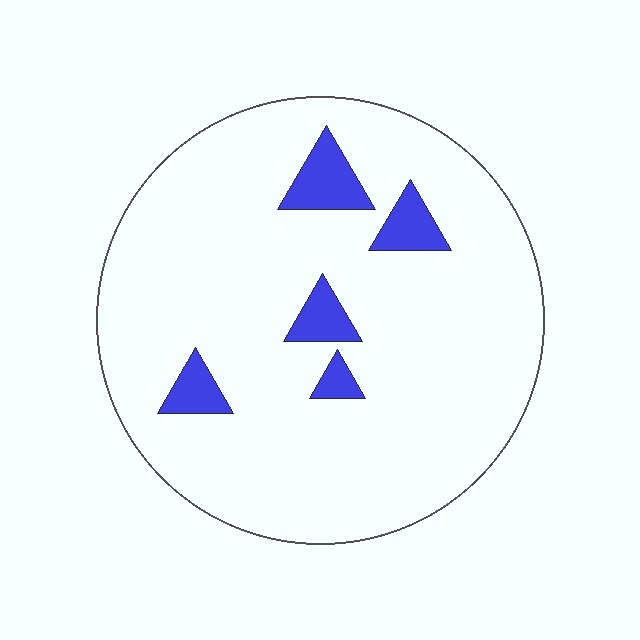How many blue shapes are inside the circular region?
5.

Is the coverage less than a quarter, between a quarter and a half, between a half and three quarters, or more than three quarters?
Less than a quarter.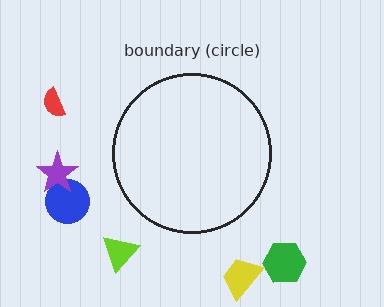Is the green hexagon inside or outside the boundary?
Outside.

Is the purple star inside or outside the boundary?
Outside.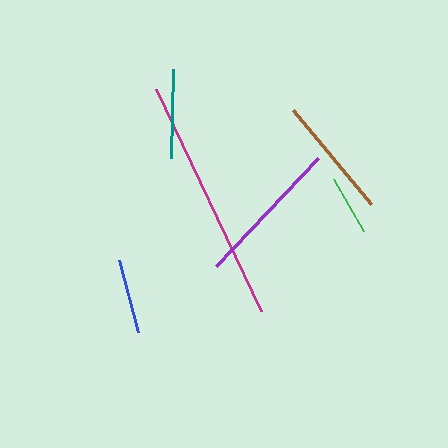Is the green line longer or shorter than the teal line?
The teal line is longer than the green line.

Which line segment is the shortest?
The green line is the shortest at approximately 61 pixels.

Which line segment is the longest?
The magenta line is the longest at approximately 245 pixels.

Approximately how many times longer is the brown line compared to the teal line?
The brown line is approximately 1.4 times the length of the teal line.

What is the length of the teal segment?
The teal segment is approximately 89 pixels long.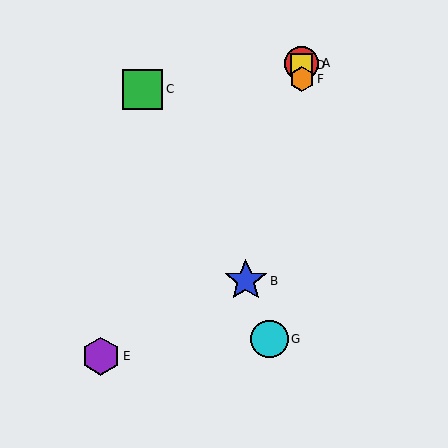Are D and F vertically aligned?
Yes, both are at x≈302.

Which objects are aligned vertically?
Objects A, D, F are aligned vertically.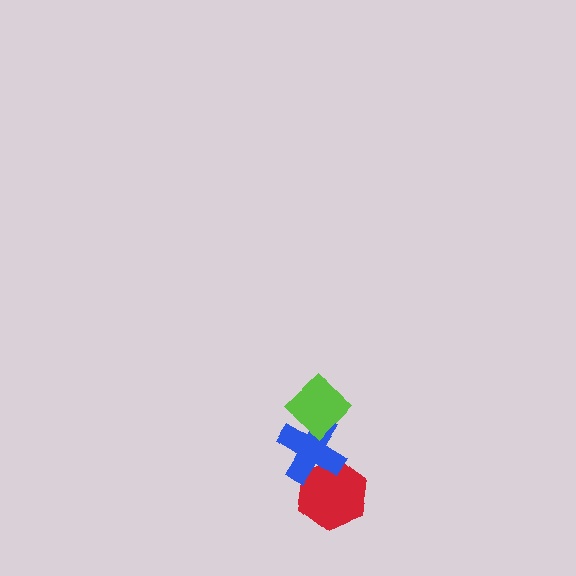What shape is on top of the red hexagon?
The blue cross is on top of the red hexagon.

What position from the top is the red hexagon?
The red hexagon is 3rd from the top.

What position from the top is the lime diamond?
The lime diamond is 1st from the top.